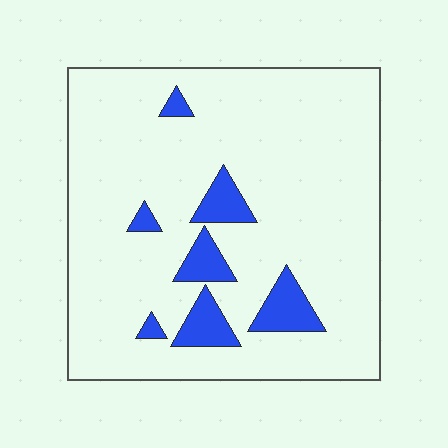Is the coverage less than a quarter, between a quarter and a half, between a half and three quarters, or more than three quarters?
Less than a quarter.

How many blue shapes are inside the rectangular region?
7.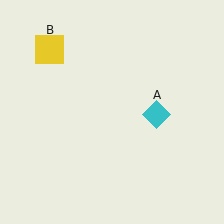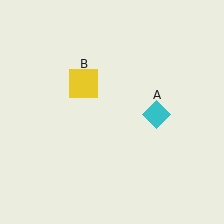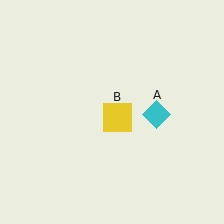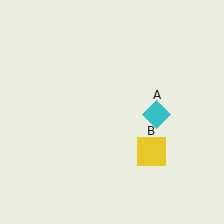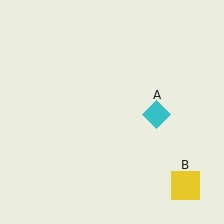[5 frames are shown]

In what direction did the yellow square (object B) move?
The yellow square (object B) moved down and to the right.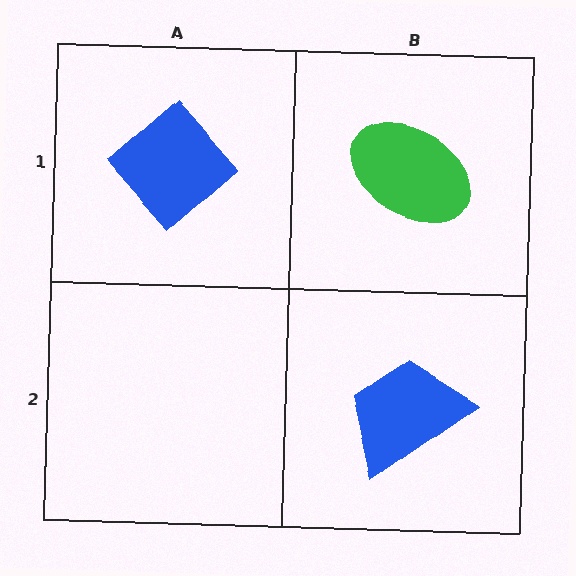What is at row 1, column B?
A green ellipse.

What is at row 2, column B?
A blue trapezoid.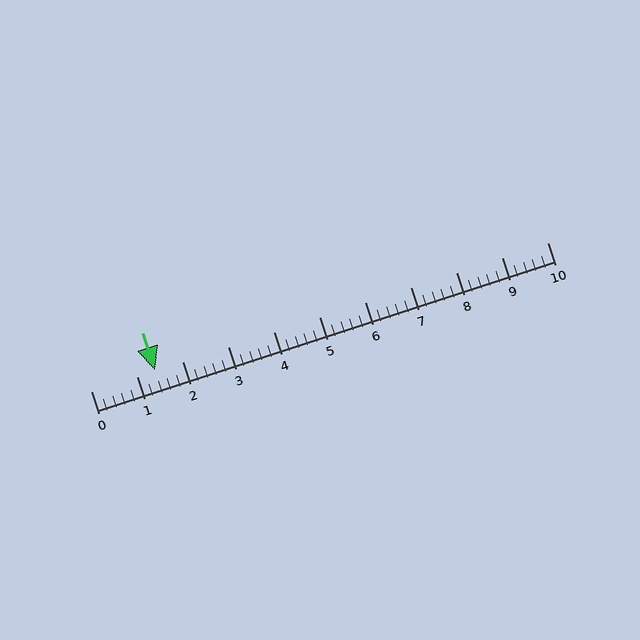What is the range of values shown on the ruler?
The ruler shows values from 0 to 10.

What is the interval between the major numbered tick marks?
The major tick marks are spaced 1 units apart.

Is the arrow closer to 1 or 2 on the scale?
The arrow is closer to 1.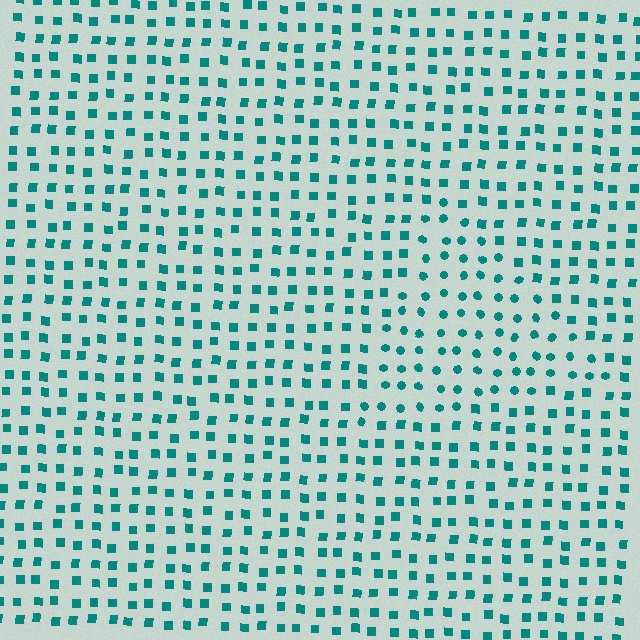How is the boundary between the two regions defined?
The boundary is defined by a change in element shape: circles inside vs. squares outside. All elements share the same color and spacing.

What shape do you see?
I see a triangle.